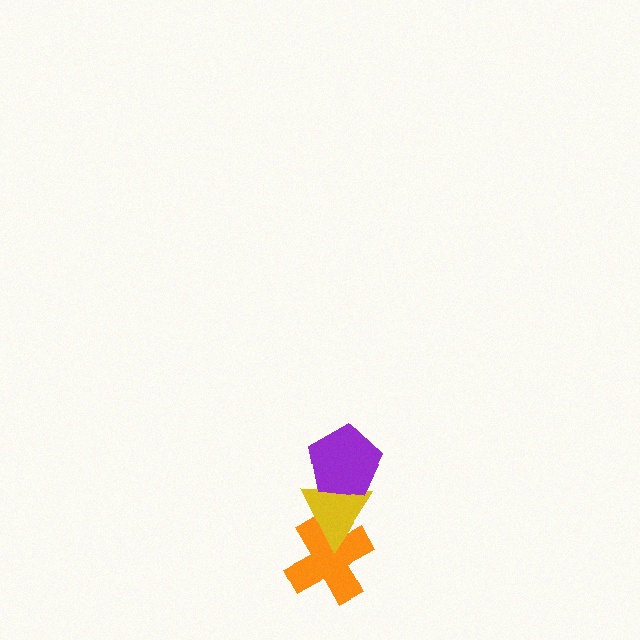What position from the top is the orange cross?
The orange cross is 3rd from the top.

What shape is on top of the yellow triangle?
The purple pentagon is on top of the yellow triangle.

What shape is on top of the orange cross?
The yellow triangle is on top of the orange cross.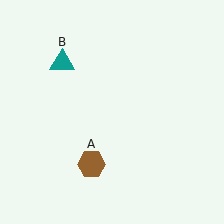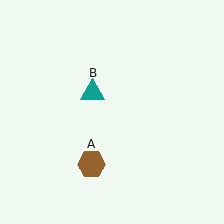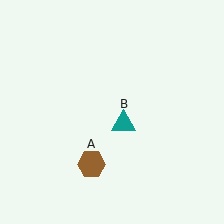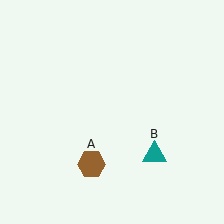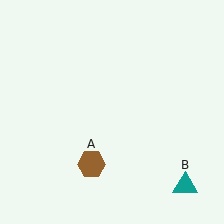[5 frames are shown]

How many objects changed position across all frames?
1 object changed position: teal triangle (object B).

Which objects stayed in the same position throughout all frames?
Brown hexagon (object A) remained stationary.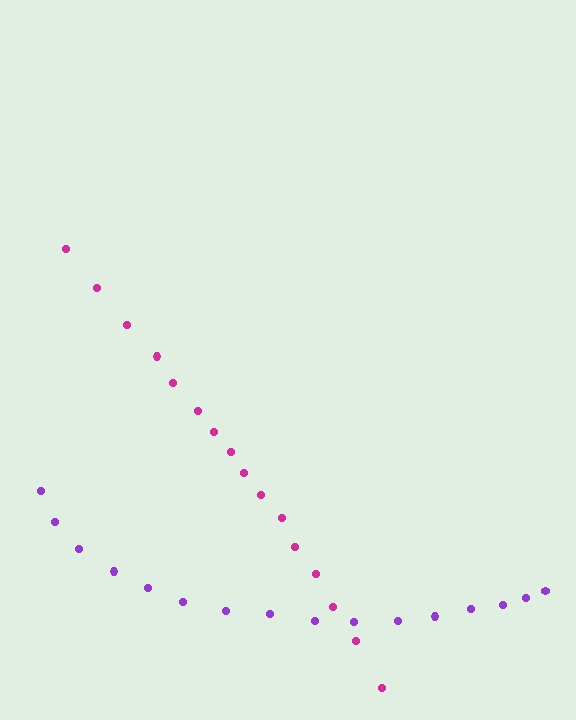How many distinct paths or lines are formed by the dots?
There are 2 distinct paths.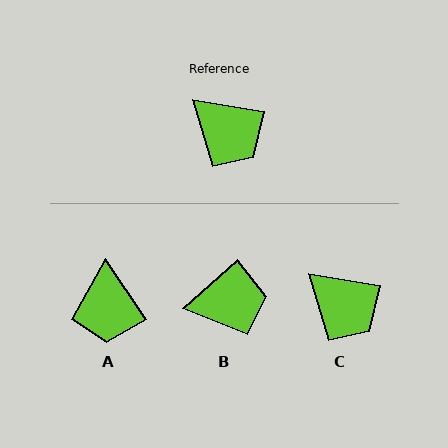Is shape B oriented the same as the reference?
No, it is off by about 51 degrees.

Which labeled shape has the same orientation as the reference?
C.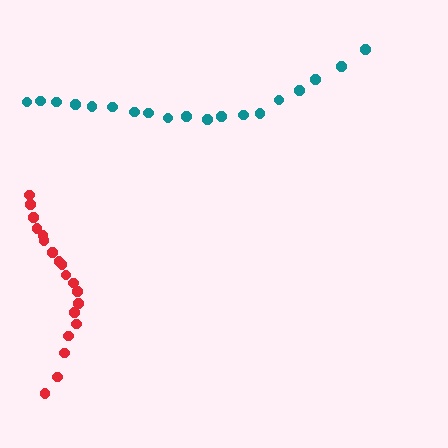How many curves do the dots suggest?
There are 2 distinct paths.